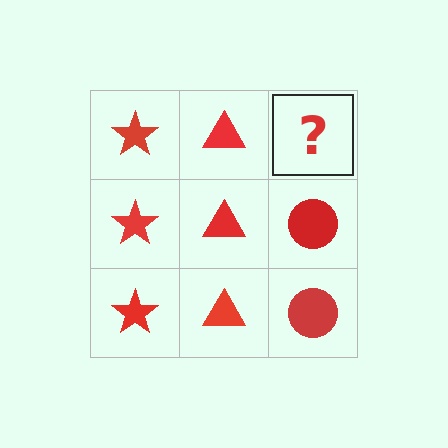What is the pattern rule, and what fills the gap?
The rule is that each column has a consistent shape. The gap should be filled with a red circle.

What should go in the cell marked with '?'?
The missing cell should contain a red circle.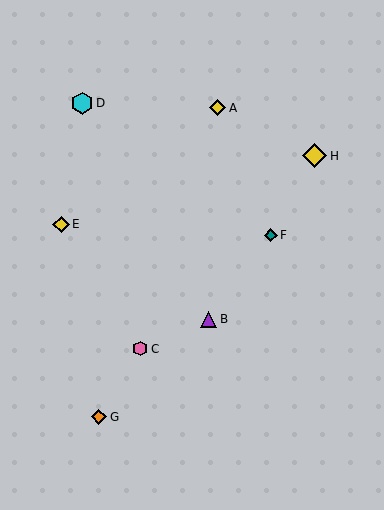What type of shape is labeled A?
Shape A is a yellow diamond.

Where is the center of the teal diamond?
The center of the teal diamond is at (271, 235).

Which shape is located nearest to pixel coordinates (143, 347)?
The pink hexagon (labeled C) at (140, 349) is nearest to that location.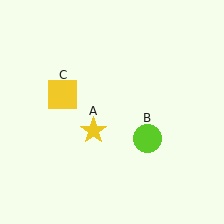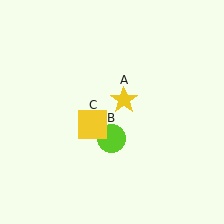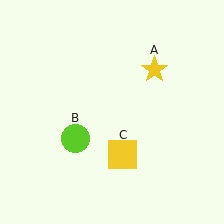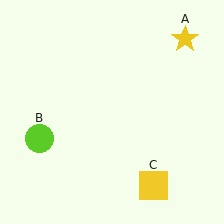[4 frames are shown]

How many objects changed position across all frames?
3 objects changed position: yellow star (object A), lime circle (object B), yellow square (object C).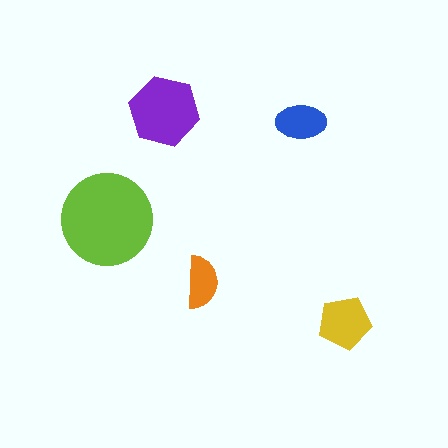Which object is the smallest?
The orange semicircle.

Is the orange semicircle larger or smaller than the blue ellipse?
Smaller.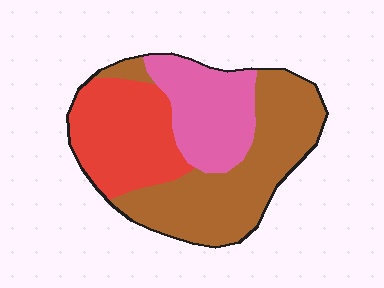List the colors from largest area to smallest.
From largest to smallest: brown, red, pink.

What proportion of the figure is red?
Red covers about 30% of the figure.